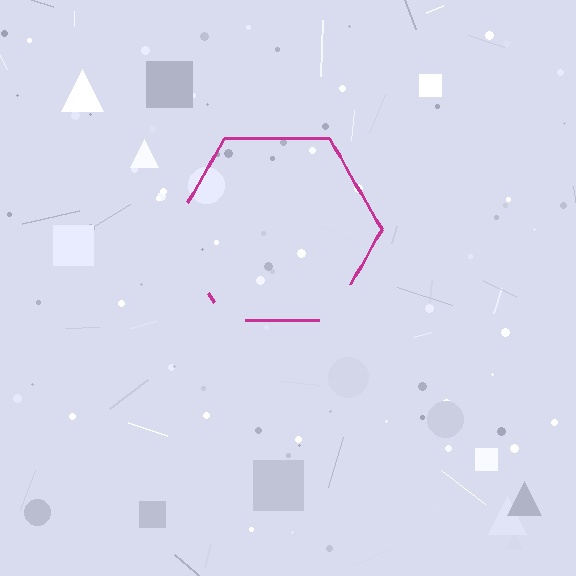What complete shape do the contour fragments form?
The contour fragments form a hexagon.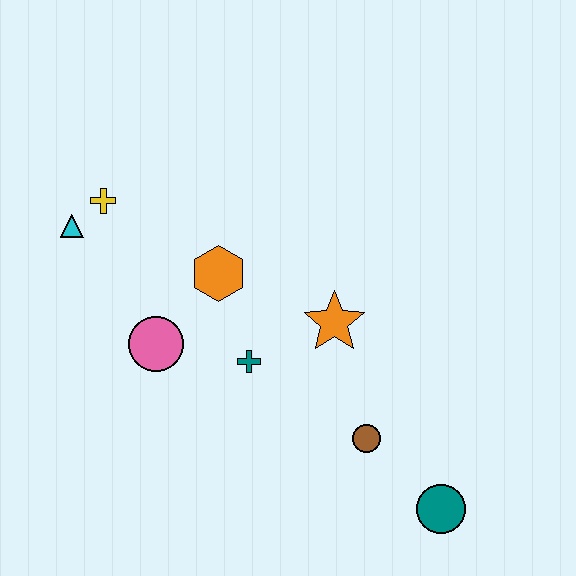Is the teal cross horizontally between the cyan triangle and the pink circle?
No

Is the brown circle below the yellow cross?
Yes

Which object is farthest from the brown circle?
The cyan triangle is farthest from the brown circle.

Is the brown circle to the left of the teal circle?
Yes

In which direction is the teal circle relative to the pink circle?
The teal circle is to the right of the pink circle.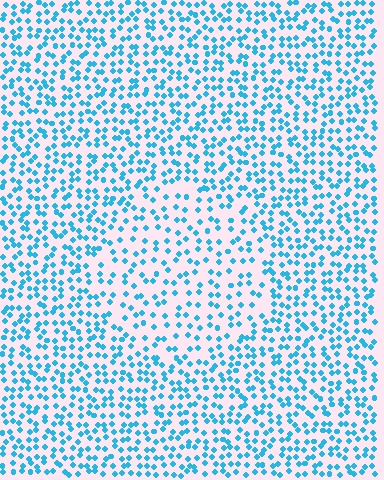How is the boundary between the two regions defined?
The boundary is defined by a change in element density (approximately 1.6x ratio). All elements are the same color, size, and shape.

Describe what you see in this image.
The image contains small cyan elements arranged at two different densities. A circle-shaped region is visible where the elements are less densely packed than the surrounding area.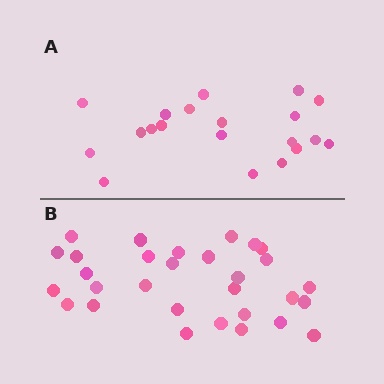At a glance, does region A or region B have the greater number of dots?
Region B (the bottom region) has more dots.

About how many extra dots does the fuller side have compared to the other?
Region B has roughly 10 or so more dots than region A.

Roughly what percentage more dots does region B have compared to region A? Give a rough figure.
About 50% more.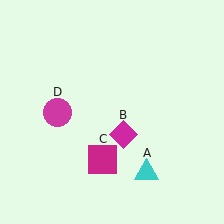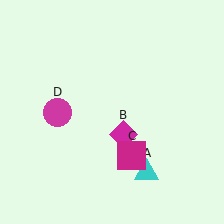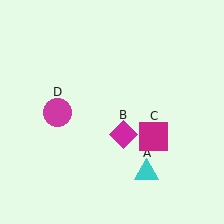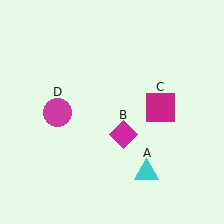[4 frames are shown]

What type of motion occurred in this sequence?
The magenta square (object C) rotated counterclockwise around the center of the scene.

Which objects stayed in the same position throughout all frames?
Cyan triangle (object A) and magenta diamond (object B) and magenta circle (object D) remained stationary.